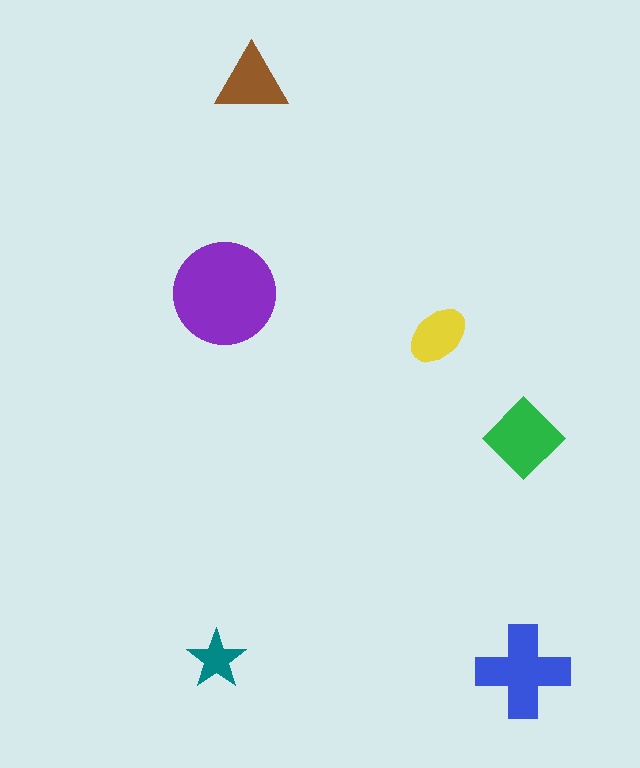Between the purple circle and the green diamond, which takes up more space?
The purple circle.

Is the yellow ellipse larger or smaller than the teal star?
Larger.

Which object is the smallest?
The teal star.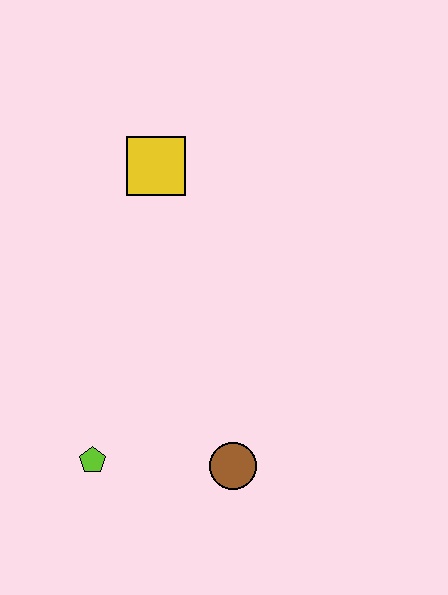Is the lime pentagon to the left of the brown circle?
Yes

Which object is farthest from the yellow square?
The brown circle is farthest from the yellow square.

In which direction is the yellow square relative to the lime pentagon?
The yellow square is above the lime pentagon.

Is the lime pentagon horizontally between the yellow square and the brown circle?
No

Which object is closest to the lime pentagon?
The brown circle is closest to the lime pentagon.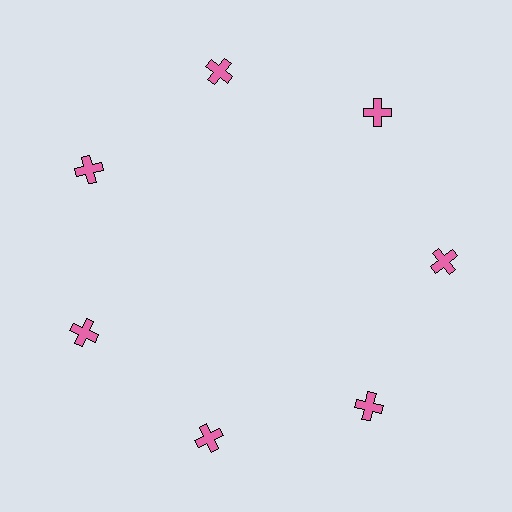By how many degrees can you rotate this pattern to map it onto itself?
The pattern maps onto itself every 51 degrees of rotation.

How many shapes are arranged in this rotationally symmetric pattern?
There are 7 shapes, arranged in 7 groups of 1.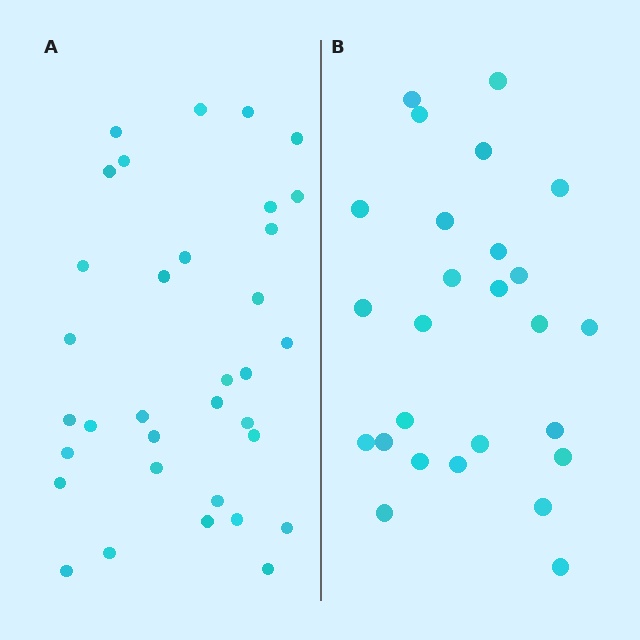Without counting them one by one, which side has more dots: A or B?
Region A (the left region) has more dots.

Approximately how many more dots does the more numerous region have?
Region A has roughly 8 or so more dots than region B.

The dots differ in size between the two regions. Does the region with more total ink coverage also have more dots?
No. Region B has more total ink coverage because its dots are larger, but region A actually contains more individual dots. Total area can be misleading — the number of items is what matters here.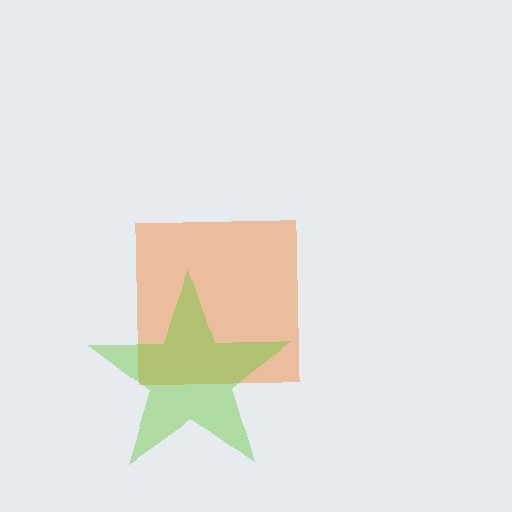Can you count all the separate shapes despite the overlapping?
Yes, there are 2 separate shapes.